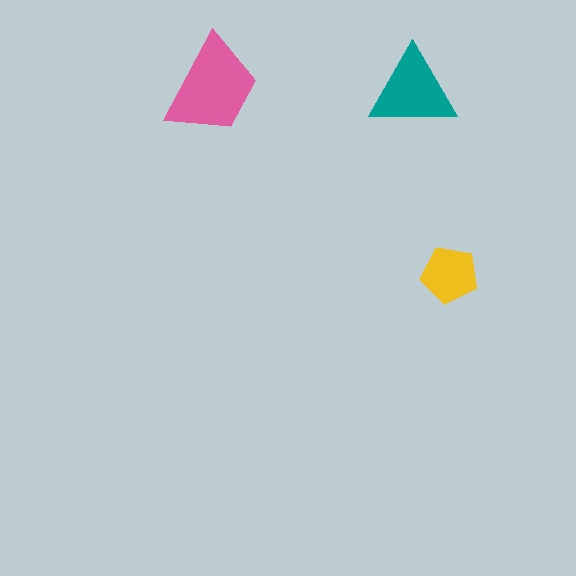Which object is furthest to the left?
The pink trapezoid is leftmost.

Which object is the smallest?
The yellow pentagon.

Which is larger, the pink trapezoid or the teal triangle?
The pink trapezoid.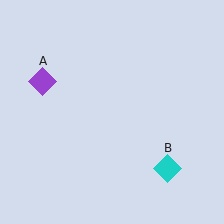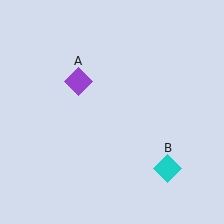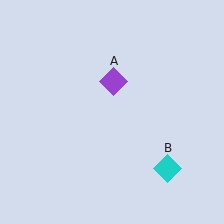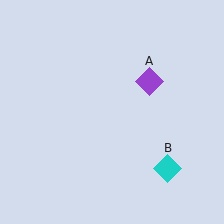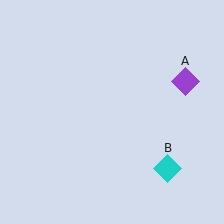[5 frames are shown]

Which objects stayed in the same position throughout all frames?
Cyan diamond (object B) remained stationary.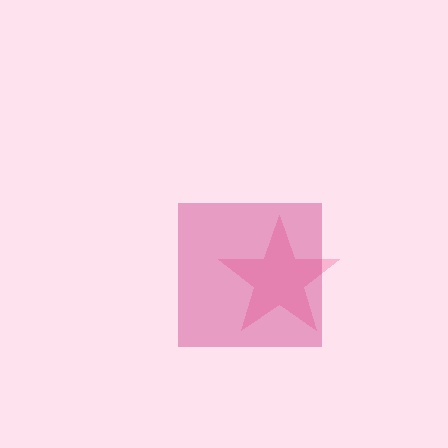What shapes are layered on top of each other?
The layered shapes are: a pink star, a magenta square.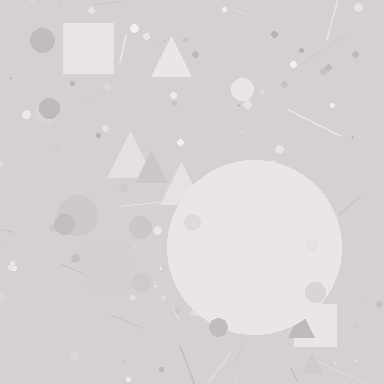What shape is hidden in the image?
A circle is hidden in the image.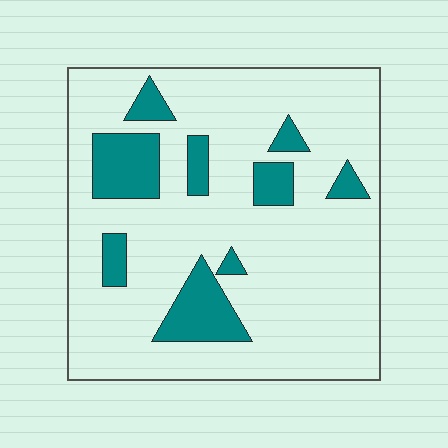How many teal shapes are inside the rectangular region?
9.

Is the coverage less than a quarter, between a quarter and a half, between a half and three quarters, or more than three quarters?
Less than a quarter.